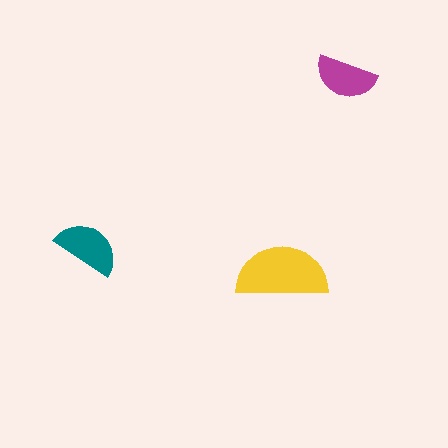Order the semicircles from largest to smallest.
the yellow one, the teal one, the magenta one.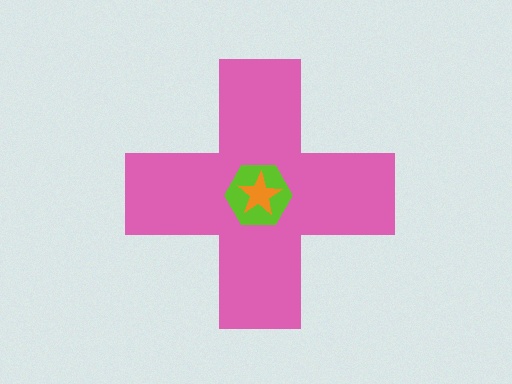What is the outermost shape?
The pink cross.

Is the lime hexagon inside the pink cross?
Yes.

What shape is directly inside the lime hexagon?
The orange star.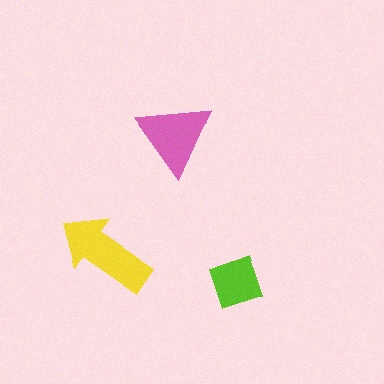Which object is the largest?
The yellow arrow.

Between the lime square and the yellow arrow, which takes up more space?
The yellow arrow.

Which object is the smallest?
The lime square.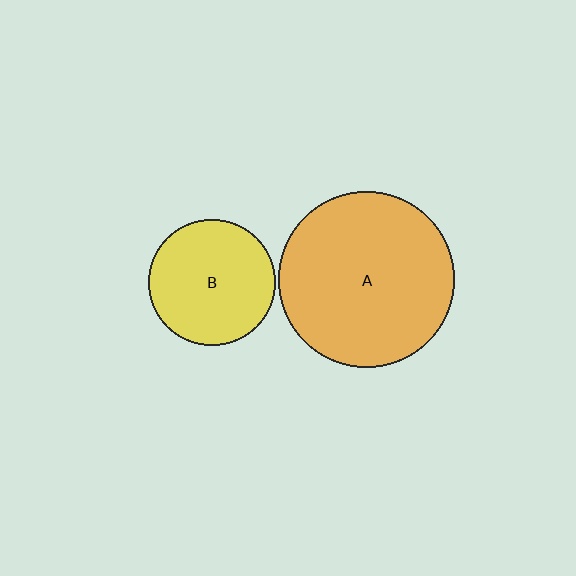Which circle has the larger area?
Circle A (orange).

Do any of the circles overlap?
No, none of the circles overlap.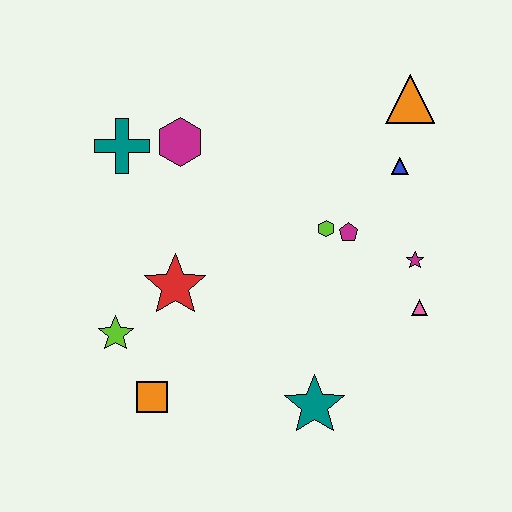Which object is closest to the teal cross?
The magenta hexagon is closest to the teal cross.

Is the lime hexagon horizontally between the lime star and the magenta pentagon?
Yes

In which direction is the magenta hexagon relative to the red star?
The magenta hexagon is above the red star.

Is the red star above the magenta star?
No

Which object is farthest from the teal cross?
The pink triangle is farthest from the teal cross.